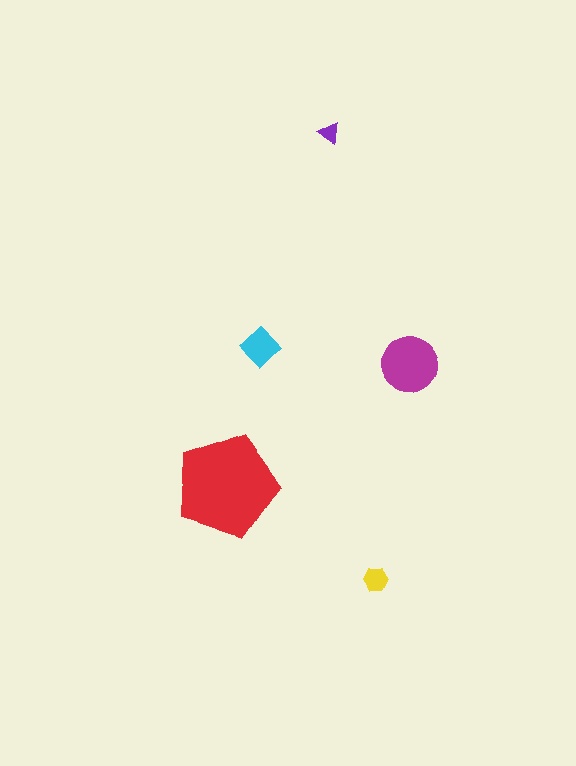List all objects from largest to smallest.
The red pentagon, the magenta circle, the cyan diamond, the yellow hexagon, the purple triangle.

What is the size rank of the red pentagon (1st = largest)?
1st.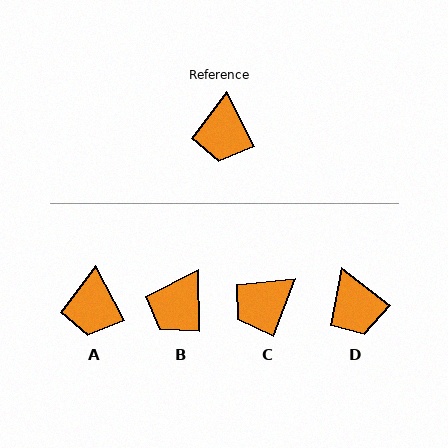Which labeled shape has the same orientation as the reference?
A.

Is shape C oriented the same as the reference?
No, it is off by about 48 degrees.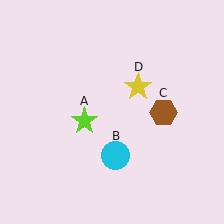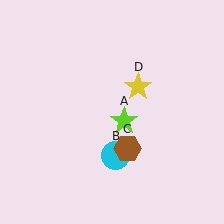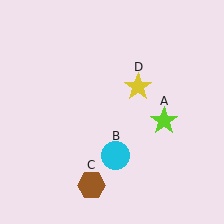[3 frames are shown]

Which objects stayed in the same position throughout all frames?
Cyan circle (object B) and yellow star (object D) remained stationary.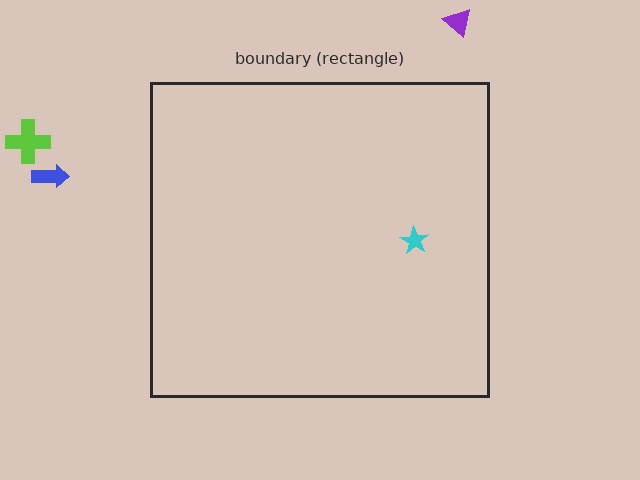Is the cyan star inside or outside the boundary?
Inside.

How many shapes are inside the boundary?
1 inside, 3 outside.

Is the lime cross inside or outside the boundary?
Outside.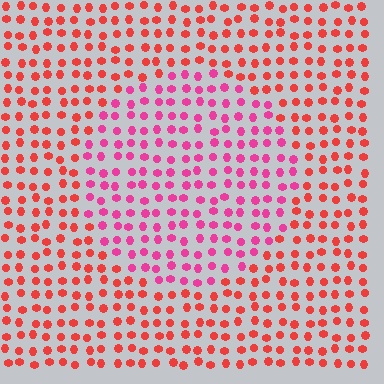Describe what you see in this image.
The image is filled with small red elements in a uniform arrangement. A circle-shaped region is visible where the elements are tinted to a slightly different hue, forming a subtle color boundary.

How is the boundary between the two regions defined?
The boundary is defined purely by a slight shift in hue (about 34 degrees). Spacing, size, and orientation are identical on both sides.